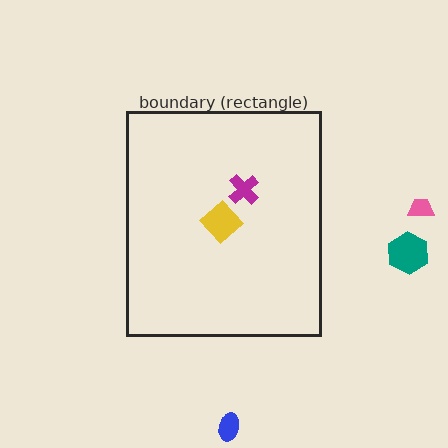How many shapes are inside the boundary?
2 inside, 3 outside.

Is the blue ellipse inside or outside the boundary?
Outside.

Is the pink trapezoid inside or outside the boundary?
Outside.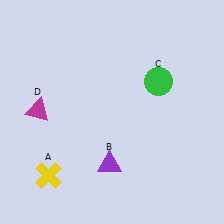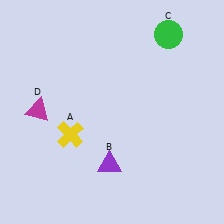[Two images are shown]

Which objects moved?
The objects that moved are: the yellow cross (A), the green circle (C).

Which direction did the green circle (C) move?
The green circle (C) moved up.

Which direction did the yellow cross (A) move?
The yellow cross (A) moved up.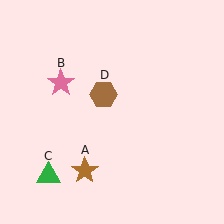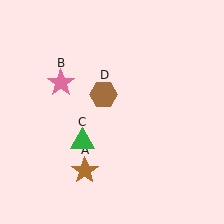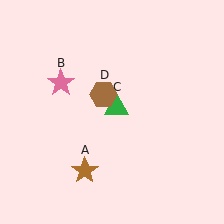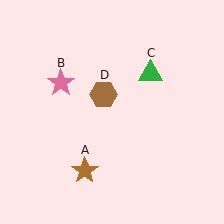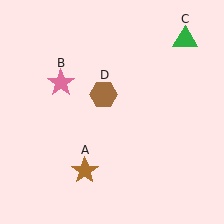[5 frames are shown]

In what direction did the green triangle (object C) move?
The green triangle (object C) moved up and to the right.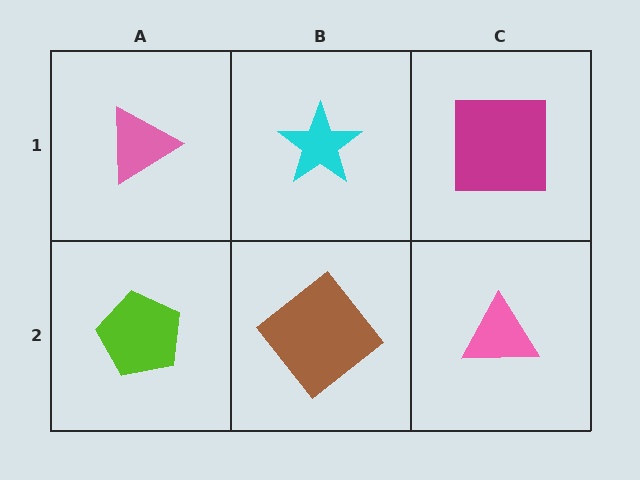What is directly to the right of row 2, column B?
A pink triangle.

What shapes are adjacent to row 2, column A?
A pink triangle (row 1, column A), a brown diamond (row 2, column B).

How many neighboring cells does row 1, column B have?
3.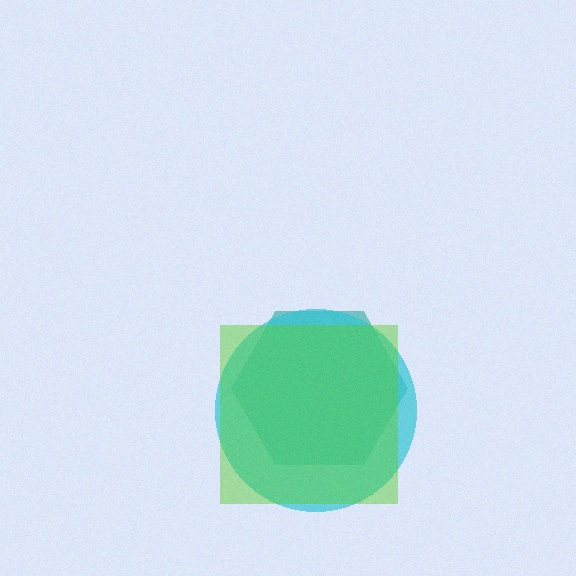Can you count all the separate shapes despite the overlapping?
Yes, there are 3 separate shapes.